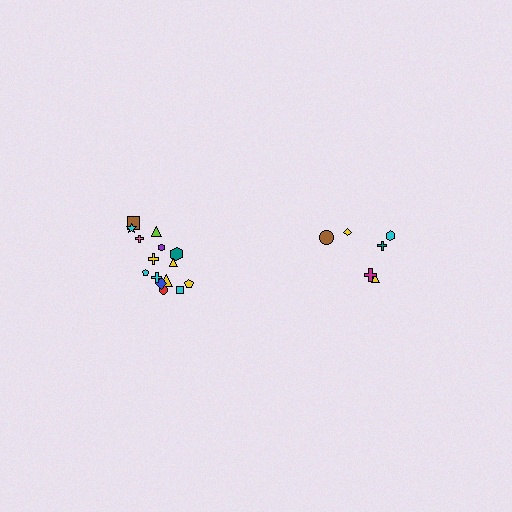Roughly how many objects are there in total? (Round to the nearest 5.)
Roughly 20 objects in total.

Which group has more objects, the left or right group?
The left group.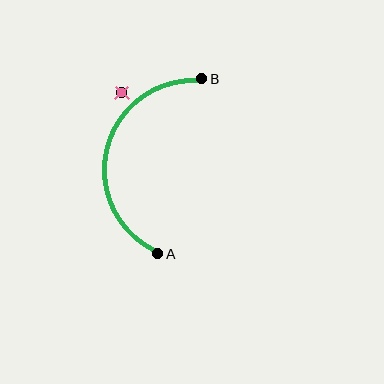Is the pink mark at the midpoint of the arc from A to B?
No — the pink mark does not lie on the arc at all. It sits slightly outside the curve.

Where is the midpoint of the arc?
The arc midpoint is the point on the curve farthest from the straight line joining A and B. It sits to the left of that line.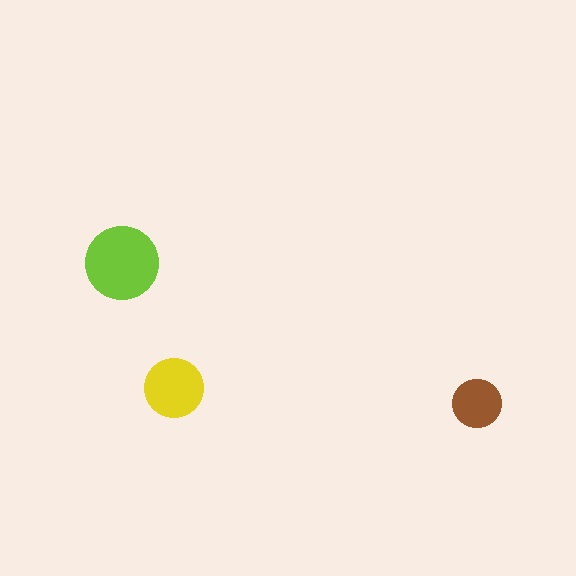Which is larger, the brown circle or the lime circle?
The lime one.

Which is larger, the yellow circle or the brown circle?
The yellow one.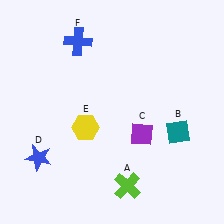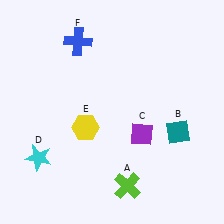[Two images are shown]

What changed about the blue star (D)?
In Image 1, D is blue. In Image 2, it changed to cyan.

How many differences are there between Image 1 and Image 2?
There is 1 difference between the two images.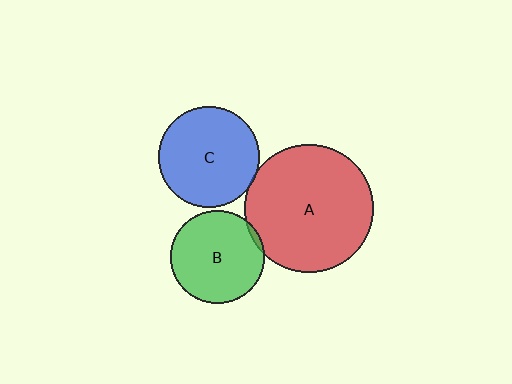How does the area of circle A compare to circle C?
Approximately 1.6 times.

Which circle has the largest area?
Circle A (red).